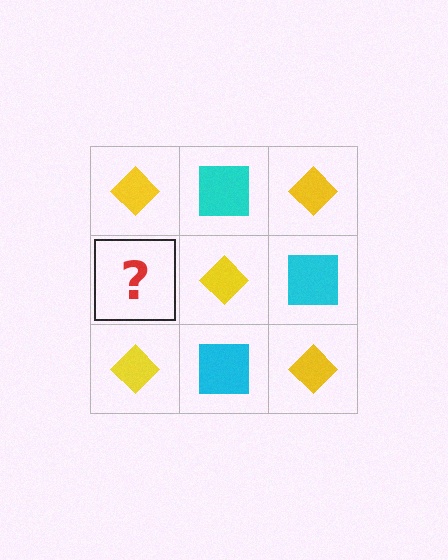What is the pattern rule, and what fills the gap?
The rule is that it alternates yellow diamond and cyan square in a checkerboard pattern. The gap should be filled with a cyan square.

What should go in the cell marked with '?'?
The missing cell should contain a cyan square.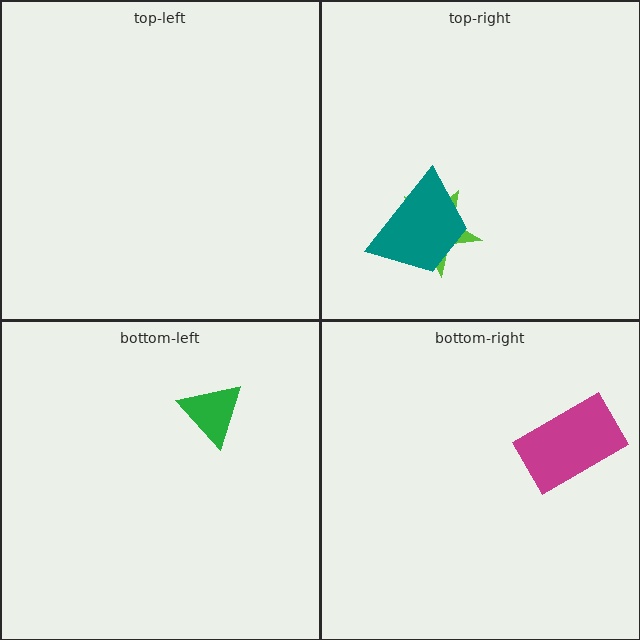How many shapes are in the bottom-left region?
1.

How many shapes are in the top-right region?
2.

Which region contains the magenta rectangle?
The bottom-right region.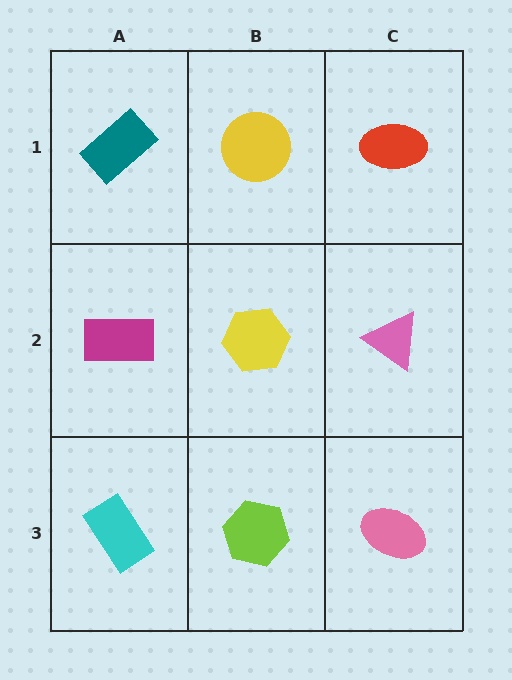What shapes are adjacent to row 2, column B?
A yellow circle (row 1, column B), a lime hexagon (row 3, column B), a magenta rectangle (row 2, column A), a pink triangle (row 2, column C).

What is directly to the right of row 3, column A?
A lime hexagon.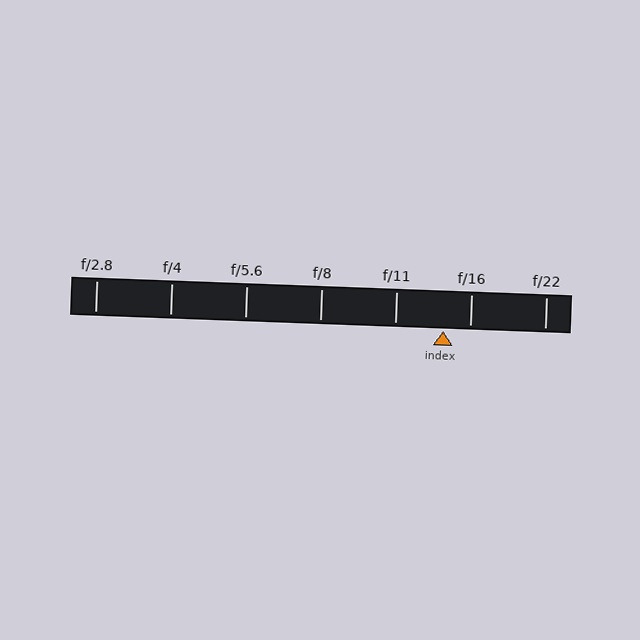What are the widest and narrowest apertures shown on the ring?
The widest aperture shown is f/2.8 and the narrowest is f/22.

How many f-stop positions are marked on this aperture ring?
There are 7 f-stop positions marked.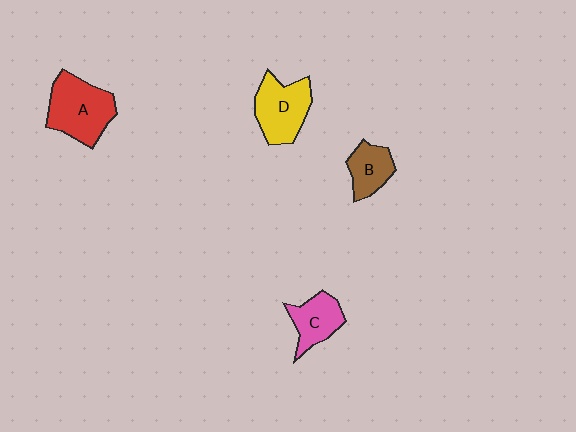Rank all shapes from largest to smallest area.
From largest to smallest: A (red), D (yellow), C (pink), B (brown).